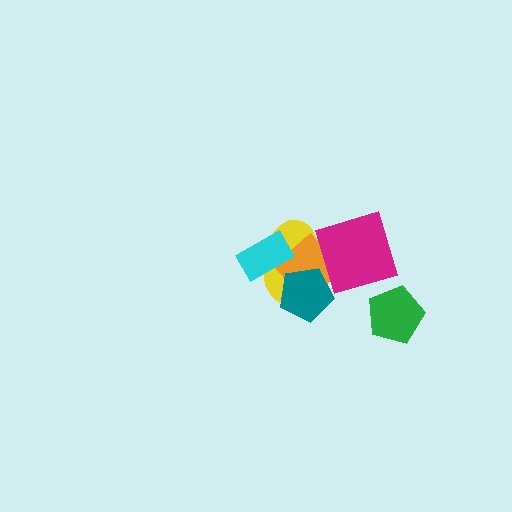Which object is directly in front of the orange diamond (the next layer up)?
The cyan rectangle is directly in front of the orange diamond.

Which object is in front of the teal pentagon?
The magenta diamond is in front of the teal pentagon.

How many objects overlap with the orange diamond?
4 objects overlap with the orange diamond.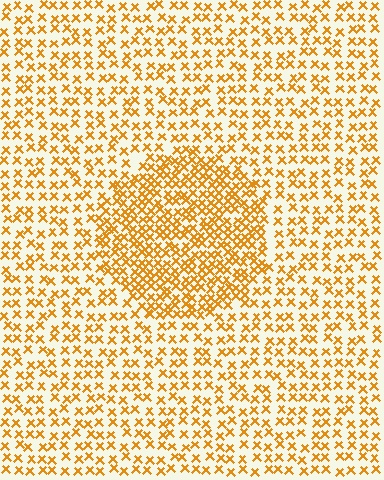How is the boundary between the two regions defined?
The boundary is defined by a change in element density (approximately 1.9x ratio). All elements are the same color, size, and shape.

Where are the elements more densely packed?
The elements are more densely packed inside the circle boundary.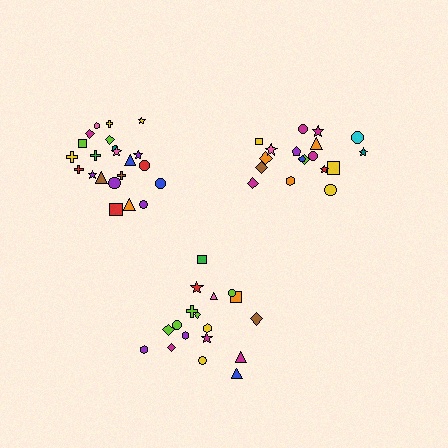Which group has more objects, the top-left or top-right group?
The top-left group.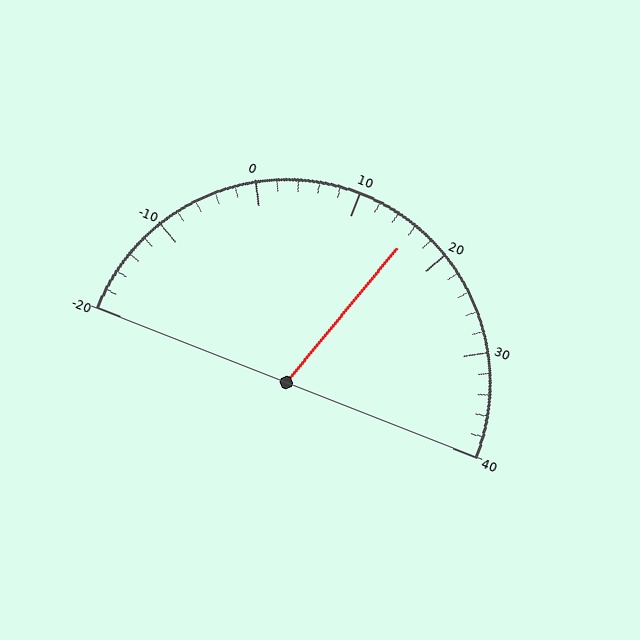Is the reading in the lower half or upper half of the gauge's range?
The reading is in the upper half of the range (-20 to 40).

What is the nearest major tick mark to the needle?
The nearest major tick mark is 20.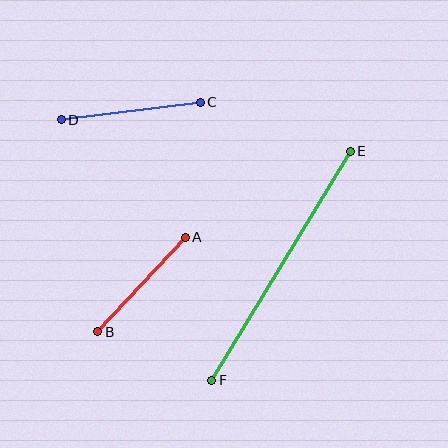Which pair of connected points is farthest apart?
Points E and F are farthest apart.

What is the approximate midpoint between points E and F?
The midpoint is at approximately (281, 266) pixels.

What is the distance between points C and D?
The distance is approximately 140 pixels.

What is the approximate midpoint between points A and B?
The midpoint is at approximately (141, 285) pixels.